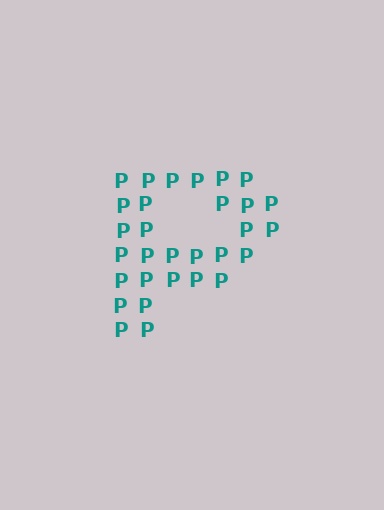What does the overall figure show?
The overall figure shows the letter P.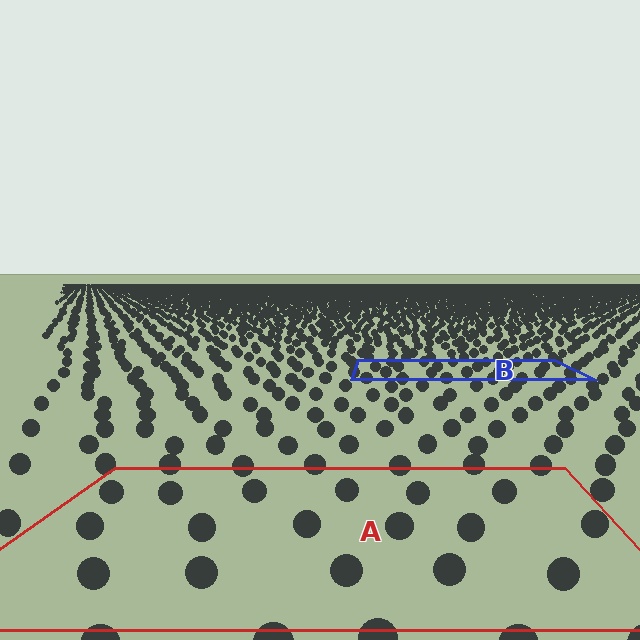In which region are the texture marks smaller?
The texture marks are smaller in region B, because it is farther away.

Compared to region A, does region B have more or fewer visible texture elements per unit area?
Region B has more texture elements per unit area — they are packed more densely because it is farther away.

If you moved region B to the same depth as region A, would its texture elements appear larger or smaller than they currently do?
They would appear larger. At a closer depth, the same texture elements are projected at a bigger on-screen size.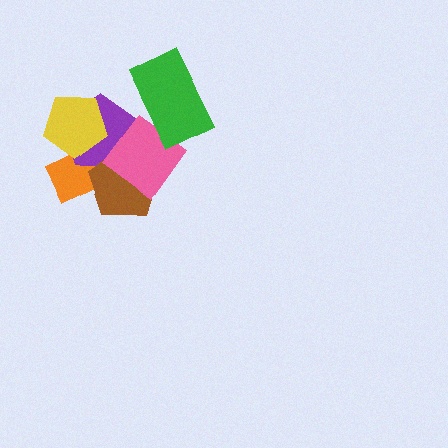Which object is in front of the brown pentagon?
The pink diamond is in front of the brown pentagon.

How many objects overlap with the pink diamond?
4 objects overlap with the pink diamond.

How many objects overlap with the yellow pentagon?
2 objects overlap with the yellow pentagon.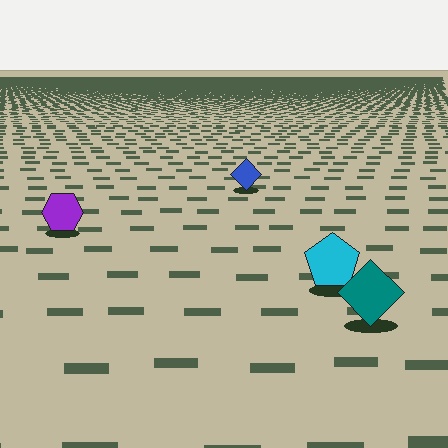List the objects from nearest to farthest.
From nearest to farthest: the teal diamond, the cyan pentagon, the purple hexagon, the blue diamond.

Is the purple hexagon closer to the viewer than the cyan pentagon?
No. The cyan pentagon is closer — you can tell from the texture gradient: the ground texture is coarser near it.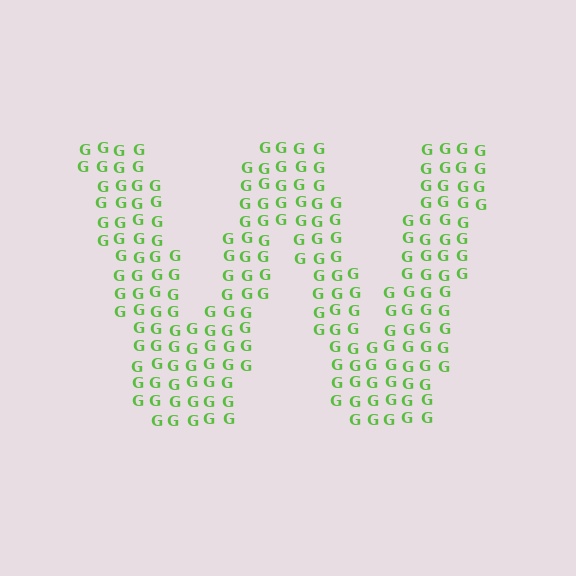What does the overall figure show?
The overall figure shows the letter W.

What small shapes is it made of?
It is made of small letter G's.